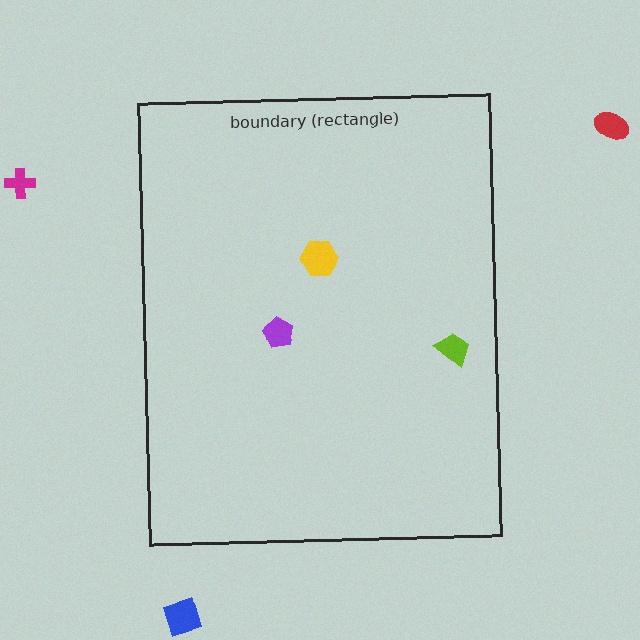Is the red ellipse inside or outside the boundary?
Outside.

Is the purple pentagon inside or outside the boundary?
Inside.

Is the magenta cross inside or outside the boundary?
Outside.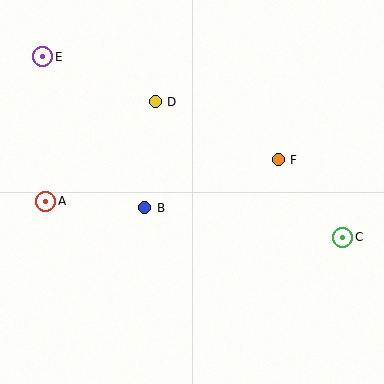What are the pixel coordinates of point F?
Point F is at (278, 160).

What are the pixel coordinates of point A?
Point A is at (46, 201).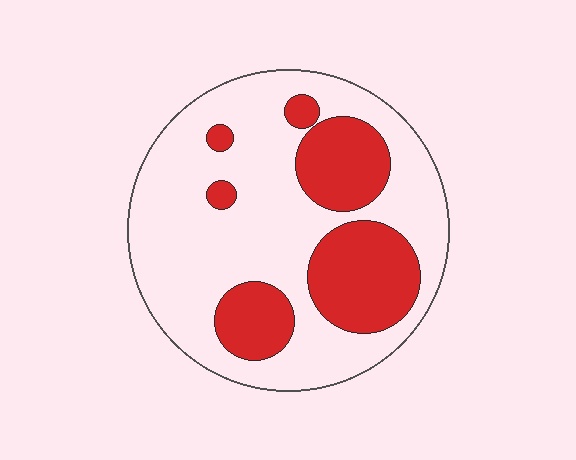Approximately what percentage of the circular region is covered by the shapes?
Approximately 30%.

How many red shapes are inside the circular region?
6.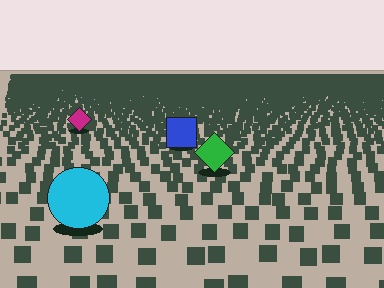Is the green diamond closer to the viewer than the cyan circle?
No. The cyan circle is closer — you can tell from the texture gradient: the ground texture is coarser near it.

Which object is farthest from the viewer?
The magenta diamond is farthest from the viewer. It appears smaller and the ground texture around it is denser.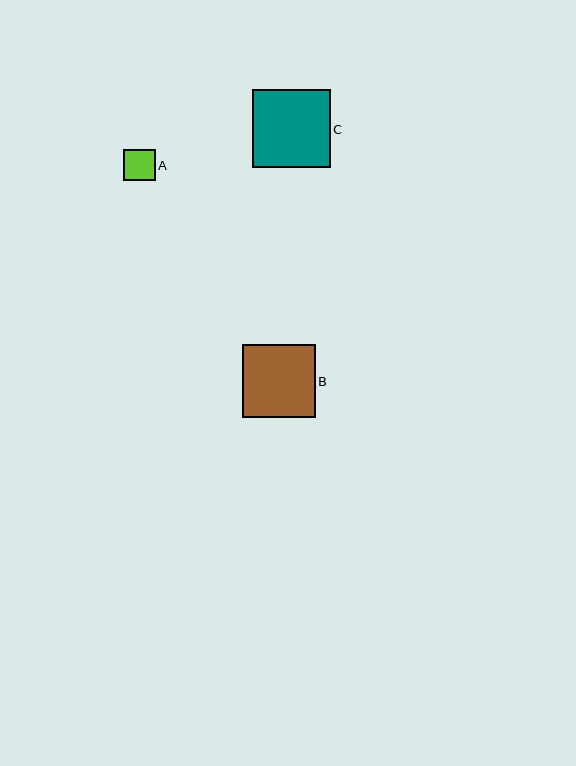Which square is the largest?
Square C is the largest with a size of approximately 78 pixels.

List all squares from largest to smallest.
From largest to smallest: C, B, A.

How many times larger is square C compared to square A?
Square C is approximately 2.5 times the size of square A.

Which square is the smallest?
Square A is the smallest with a size of approximately 31 pixels.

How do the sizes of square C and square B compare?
Square C and square B are approximately the same size.